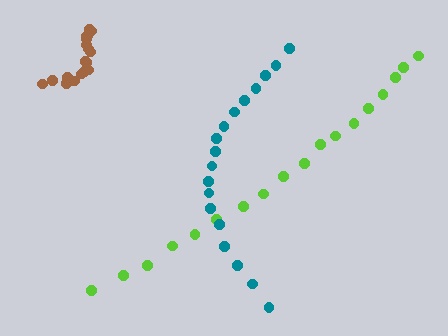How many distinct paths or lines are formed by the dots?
There are 3 distinct paths.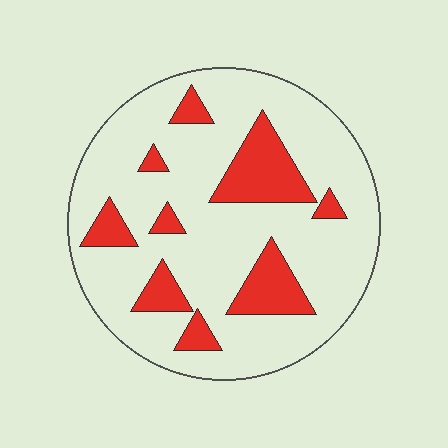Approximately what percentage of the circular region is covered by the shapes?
Approximately 20%.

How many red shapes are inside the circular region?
9.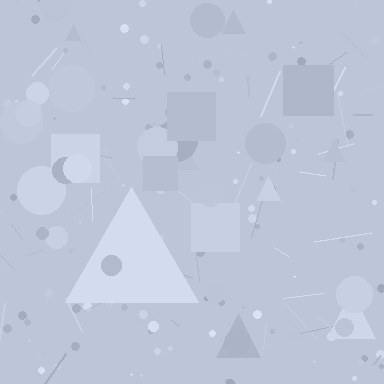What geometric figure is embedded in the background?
A triangle is embedded in the background.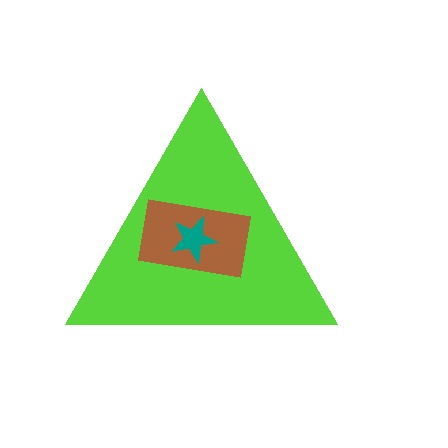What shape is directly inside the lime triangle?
The brown rectangle.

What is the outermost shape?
The lime triangle.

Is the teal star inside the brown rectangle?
Yes.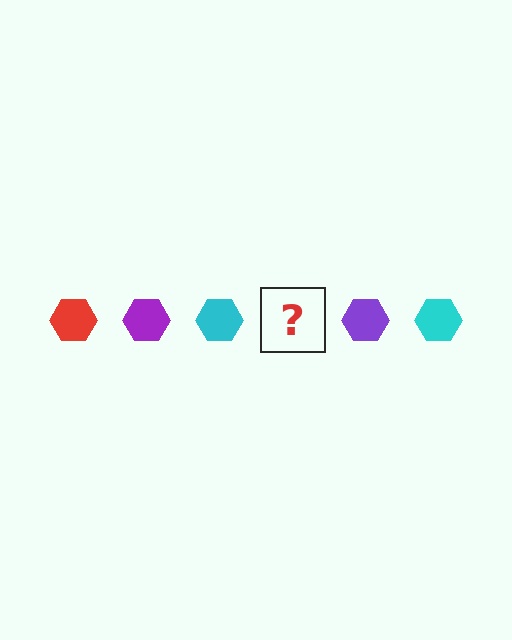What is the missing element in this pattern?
The missing element is a red hexagon.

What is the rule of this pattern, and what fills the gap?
The rule is that the pattern cycles through red, purple, cyan hexagons. The gap should be filled with a red hexagon.